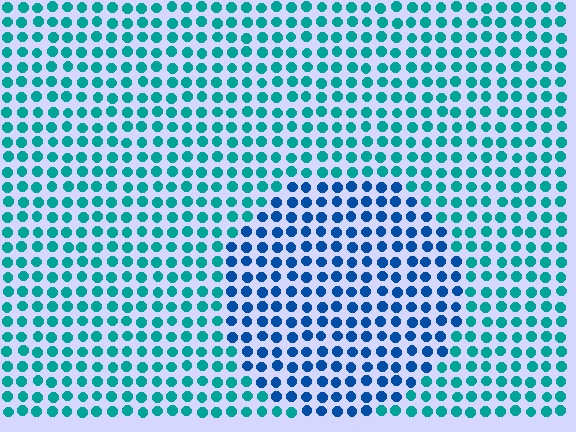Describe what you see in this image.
The image is filled with small teal elements in a uniform arrangement. A circle-shaped region is visible where the elements are tinted to a slightly different hue, forming a subtle color boundary.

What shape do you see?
I see a circle.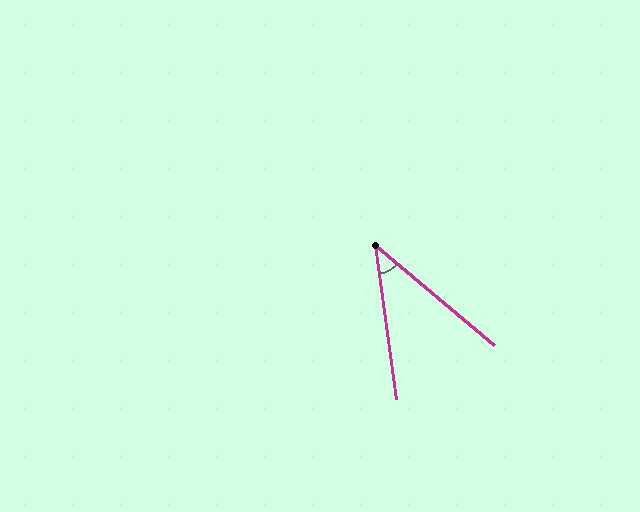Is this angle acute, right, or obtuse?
It is acute.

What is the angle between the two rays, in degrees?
Approximately 42 degrees.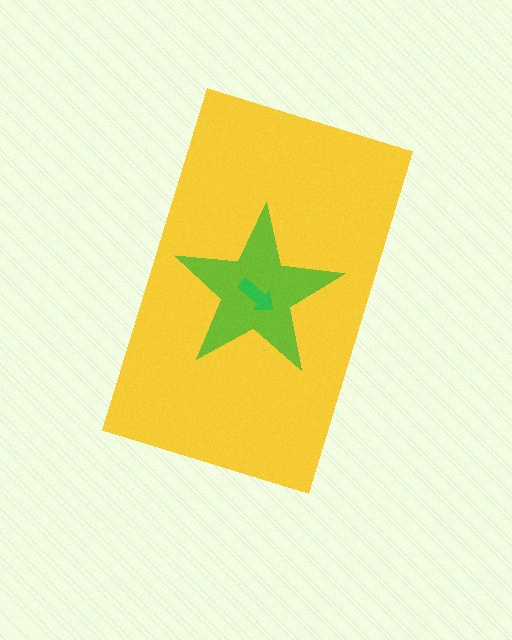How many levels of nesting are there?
3.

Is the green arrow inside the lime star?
Yes.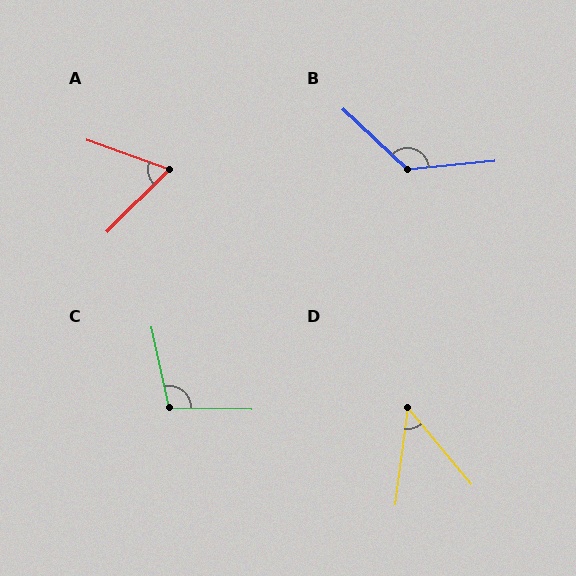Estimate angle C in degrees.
Approximately 103 degrees.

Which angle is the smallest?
D, at approximately 47 degrees.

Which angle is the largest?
B, at approximately 131 degrees.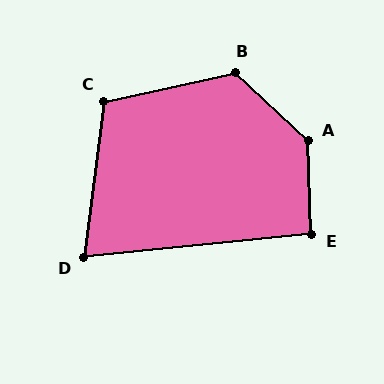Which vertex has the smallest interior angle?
D, at approximately 77 degrees.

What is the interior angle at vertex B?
Approximately 125 degrees (obtuse).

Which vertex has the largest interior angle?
A, at approximately 135 degrees.